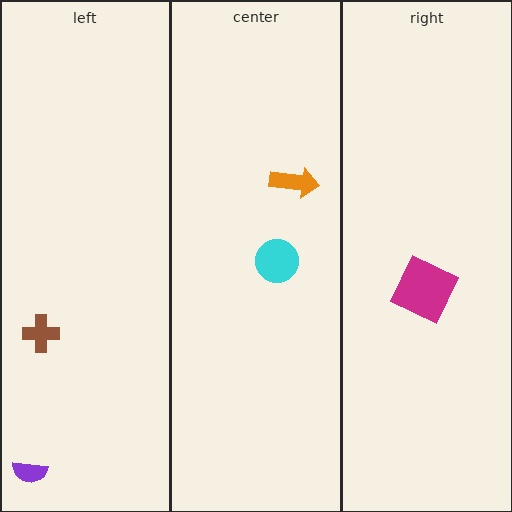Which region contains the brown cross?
The left region.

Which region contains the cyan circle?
The center region.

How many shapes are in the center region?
2.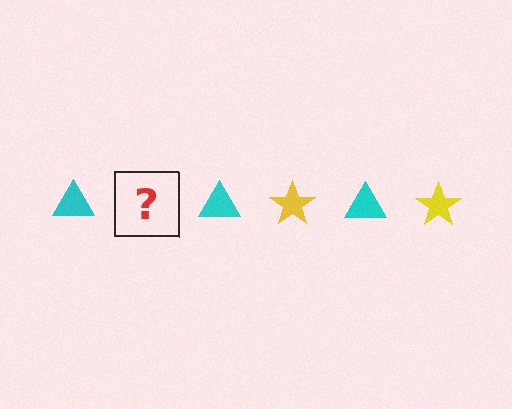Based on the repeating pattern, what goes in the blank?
The blank should be a yellow star.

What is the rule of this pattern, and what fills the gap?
The rule is that the pattern alternates between cyan triangle and yellow star. The gap should be filled with a yellow star.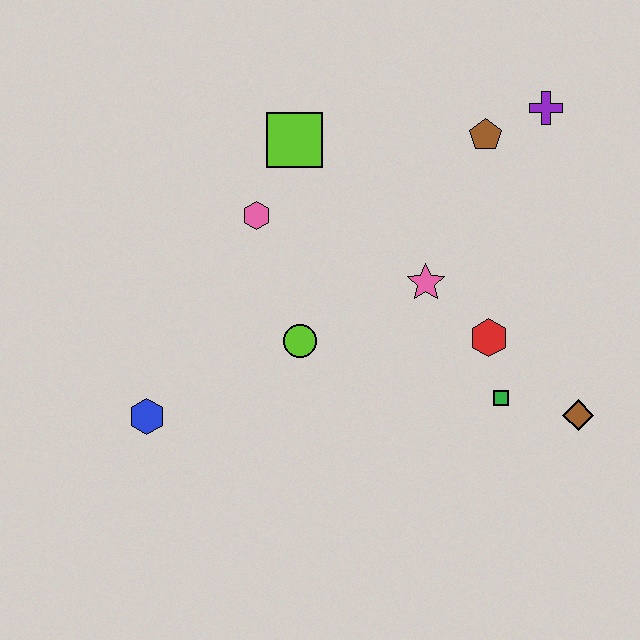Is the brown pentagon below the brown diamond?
No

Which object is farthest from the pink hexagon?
The brown diamond is farthest from the pink hexagon.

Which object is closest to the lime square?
The pink hexagon is closest to the lime square.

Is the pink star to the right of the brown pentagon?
No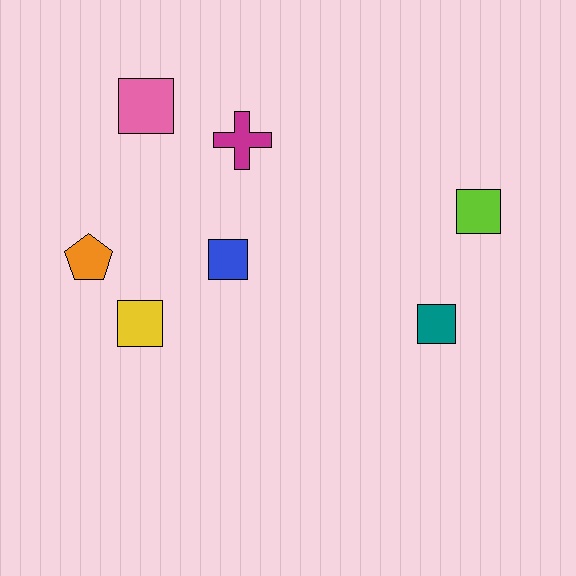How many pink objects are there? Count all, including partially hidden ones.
There is 1 pink object.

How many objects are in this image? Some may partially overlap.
There are 7 objects.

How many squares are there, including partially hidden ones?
There are 5 squares.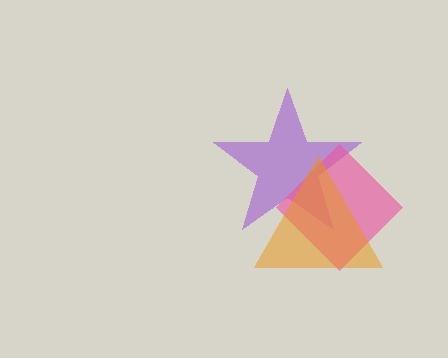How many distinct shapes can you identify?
There are 3 distinct shapes: a purple star, a pink diamond, an orange triangle.